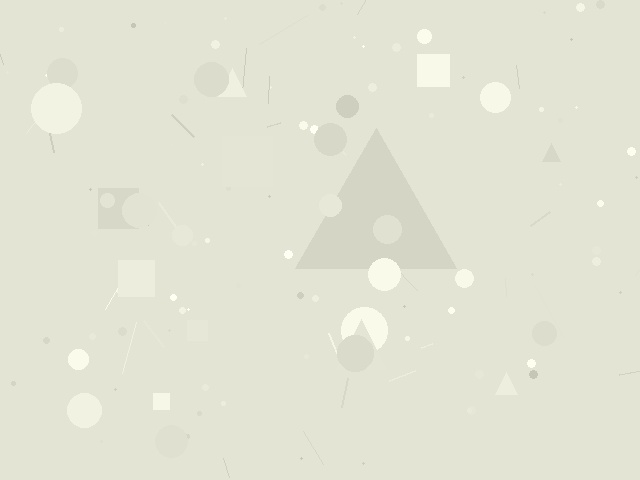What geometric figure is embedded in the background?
A triangle is embedded in the background.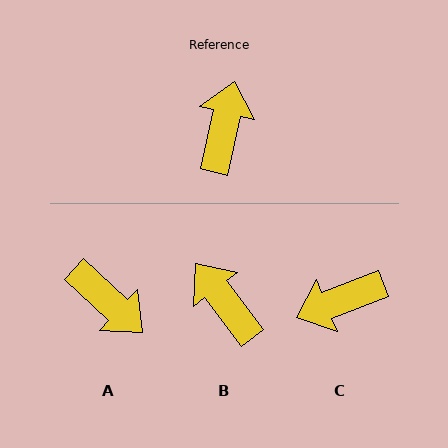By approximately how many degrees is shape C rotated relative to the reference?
Approximately 124 degrees counter-clockwise.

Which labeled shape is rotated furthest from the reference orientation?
C, about 124 degrees away.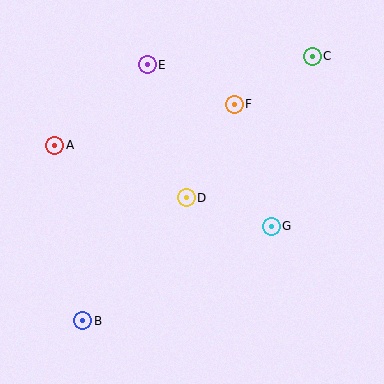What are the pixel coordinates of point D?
Point D is at (186, 198).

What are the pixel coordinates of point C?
Point C is at (312, 56).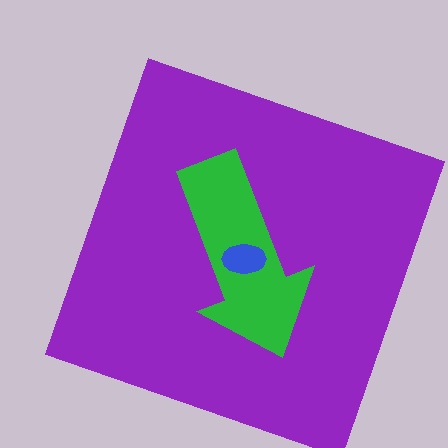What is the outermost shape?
The purple square.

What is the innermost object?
The blue ellipse.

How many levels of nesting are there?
3.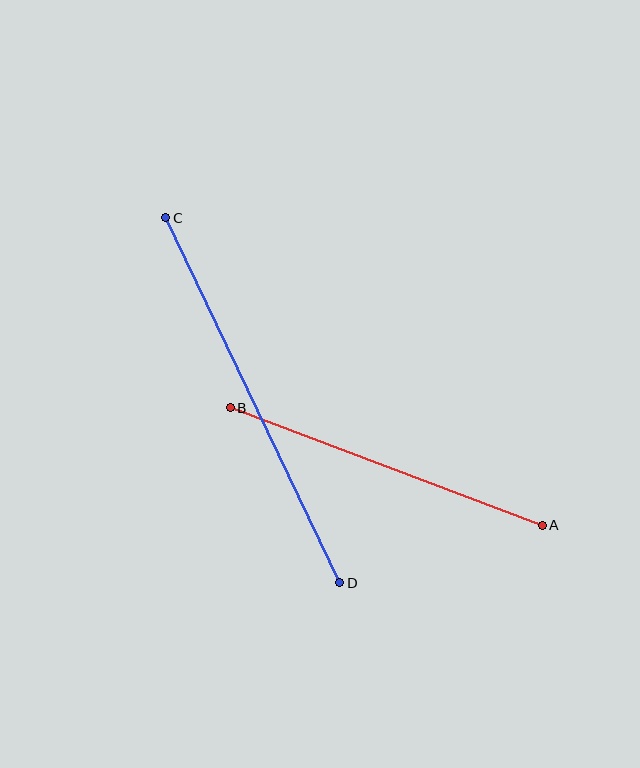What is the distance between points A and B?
The distance is approximately 334 pixels.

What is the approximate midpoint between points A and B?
The midpoint is at approximately (386, 466) pixels.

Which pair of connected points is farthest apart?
Points C and D are farthest apart.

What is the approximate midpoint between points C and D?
The midpoint is at approximately (253, 400) pixels.